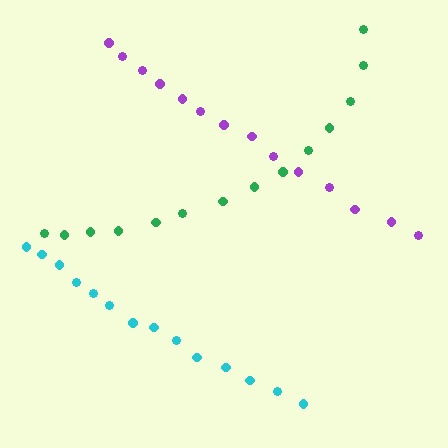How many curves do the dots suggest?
There are 3 distinct paths.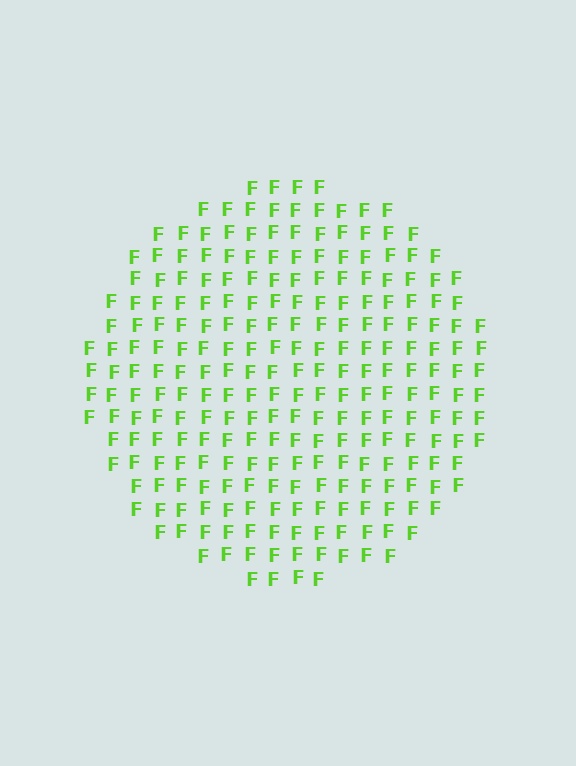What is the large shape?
The large shape is a circle.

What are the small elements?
The small elements are letter F's.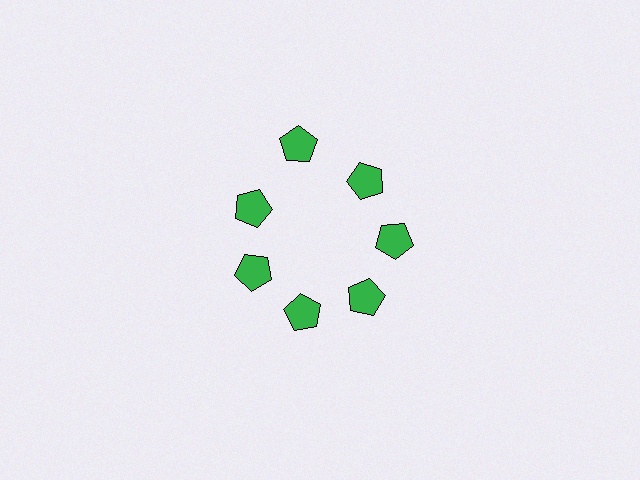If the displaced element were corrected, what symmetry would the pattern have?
It would have 7-fold rotational symmetry — the pattern would map onto itself every 51 degrees.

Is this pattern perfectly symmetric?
No. The 7 green pentagons are arranged in a ring, but one element near the 12 o'clock position is pushed outward from the center, breaking the 7-fold rotational symmetry.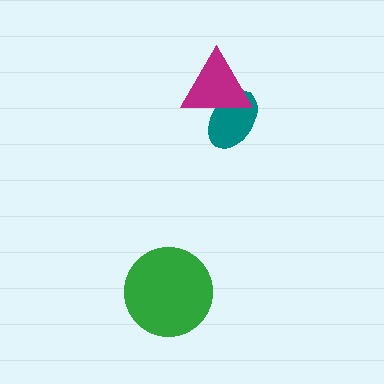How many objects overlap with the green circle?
0 objects overlap with the green circle.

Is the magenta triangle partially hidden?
No, no other shape covers it.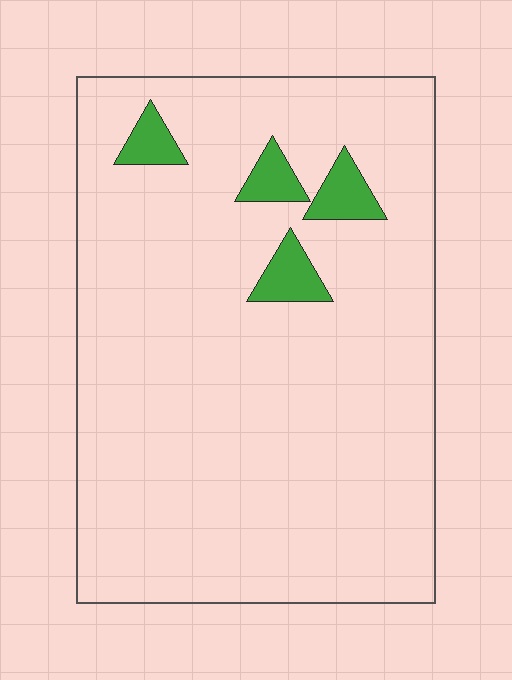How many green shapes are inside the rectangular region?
4.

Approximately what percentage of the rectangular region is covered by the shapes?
Approximately 5%.